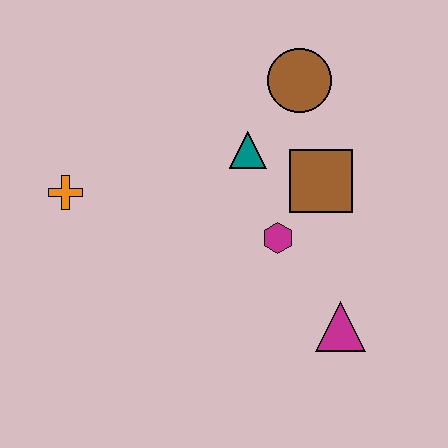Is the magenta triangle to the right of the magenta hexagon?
Yes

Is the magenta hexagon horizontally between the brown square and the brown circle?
No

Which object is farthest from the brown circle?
The orange cross is farthest from the brown circle.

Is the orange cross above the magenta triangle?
Yes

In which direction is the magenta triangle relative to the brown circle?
The magenta triangle is below the brown circle.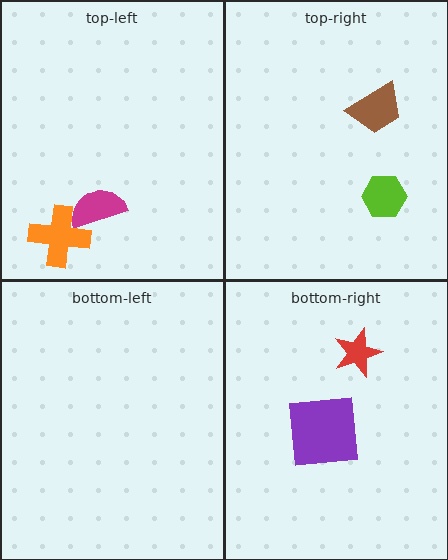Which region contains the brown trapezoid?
The top-right region.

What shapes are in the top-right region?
The lime hexagon, the brown trapezoid.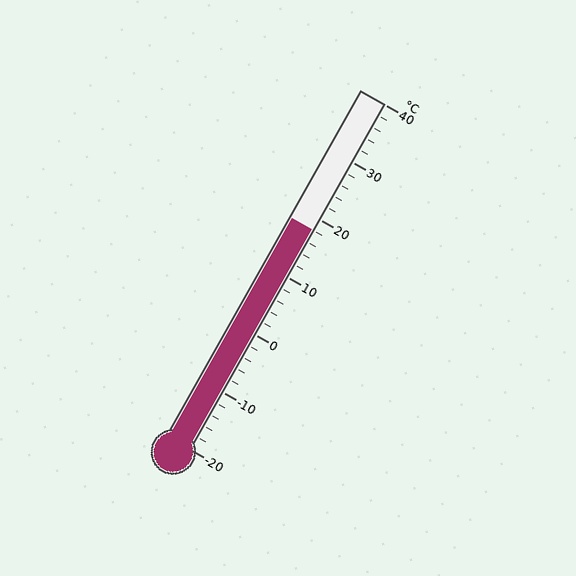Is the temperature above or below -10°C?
The temperature is above -10°C.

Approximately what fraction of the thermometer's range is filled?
The thermometer is filled to approximately 65% of its range.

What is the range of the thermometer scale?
The thermometer scale ranges from -20°C to 40°C.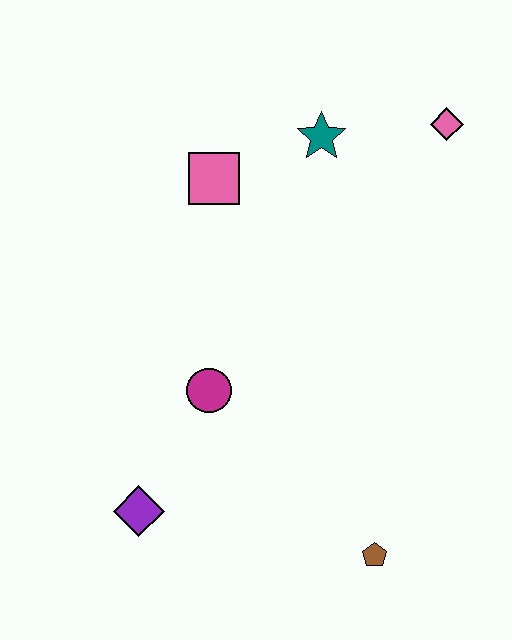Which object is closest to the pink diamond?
The teal star is closest to the pink diamond.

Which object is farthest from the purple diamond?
The pink diamond is farthest from the purple diamond.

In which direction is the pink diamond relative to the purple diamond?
The pink diamond is above the purple diamond.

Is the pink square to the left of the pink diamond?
Yes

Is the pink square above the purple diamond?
Yes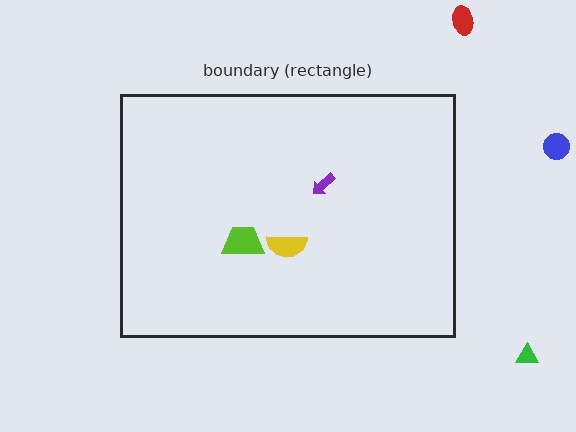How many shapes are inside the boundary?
3 inside, 3 outside.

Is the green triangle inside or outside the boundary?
Outside.